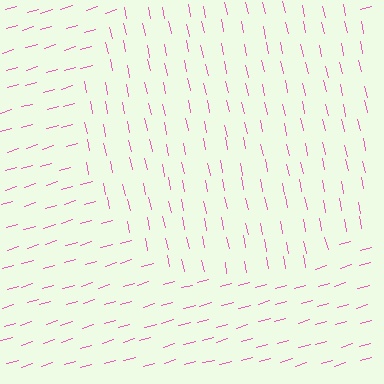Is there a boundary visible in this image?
Yes, there is a texture boundary formed by a change in line orientation.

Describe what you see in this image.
The image is filled with small pink line segments. A circle region in the image has lines oriented differently from the surrounding lines, creating a visible texture boundary.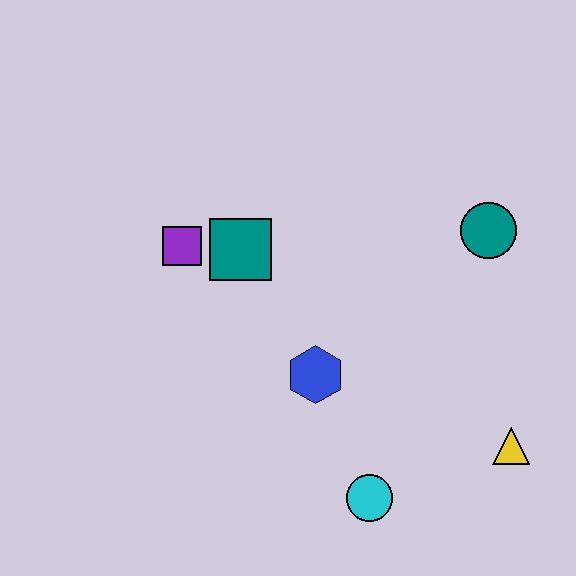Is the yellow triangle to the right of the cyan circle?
Yes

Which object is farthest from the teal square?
The yellow triangle is farthest from the teal square.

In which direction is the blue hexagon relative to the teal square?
The blue hexagon is below the teal square.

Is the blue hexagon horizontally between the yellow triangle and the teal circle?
No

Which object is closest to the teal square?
The purple square is closest to the teal square.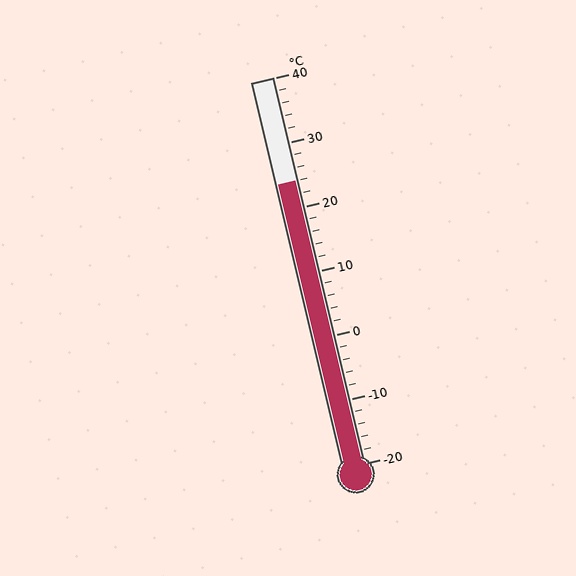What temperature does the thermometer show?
The thermometer shows approximately 24°C.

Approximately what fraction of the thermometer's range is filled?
The thermometer is filled to approximately 75% of its range.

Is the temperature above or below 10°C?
The temperature is above 10°C.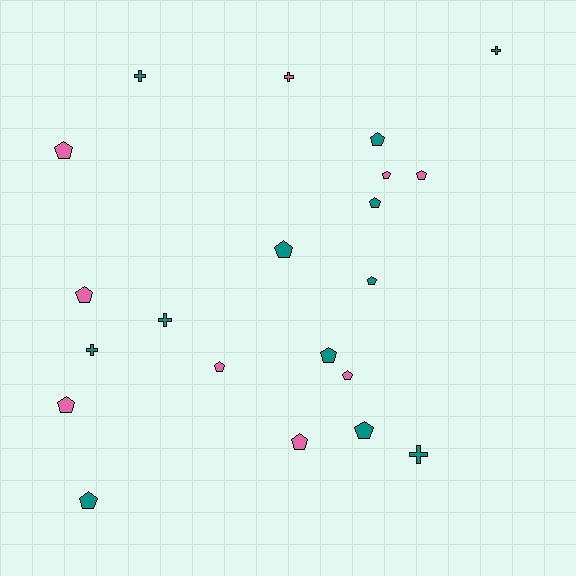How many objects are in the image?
There are 21 objects.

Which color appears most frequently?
Teal, with 12 objects.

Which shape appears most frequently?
Pentagon, with 15 objects.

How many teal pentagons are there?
There are 7 teal pentagons.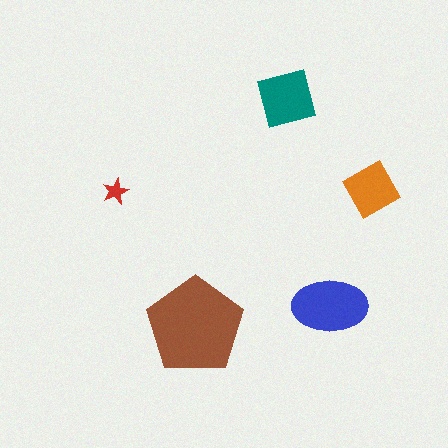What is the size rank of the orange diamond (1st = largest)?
4th.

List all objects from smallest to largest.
The red star, the orange diamond, the teal square, the blue ellipse, the brown pentagon.